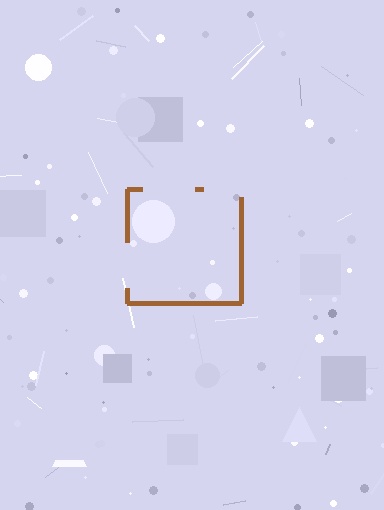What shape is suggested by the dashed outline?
The dashed outline suggests a square.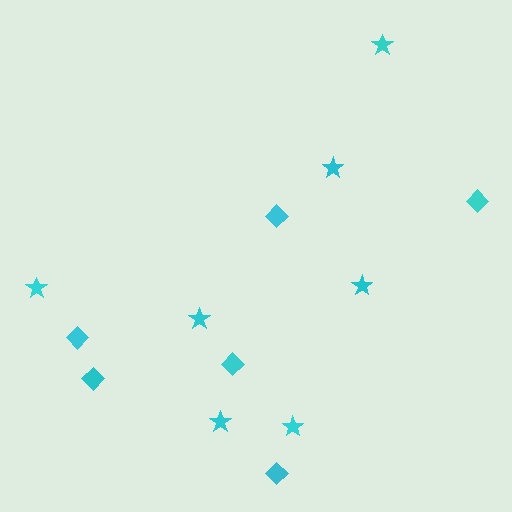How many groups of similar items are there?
There are 2 groups: one group of stars (7) and one group of diamonds (6).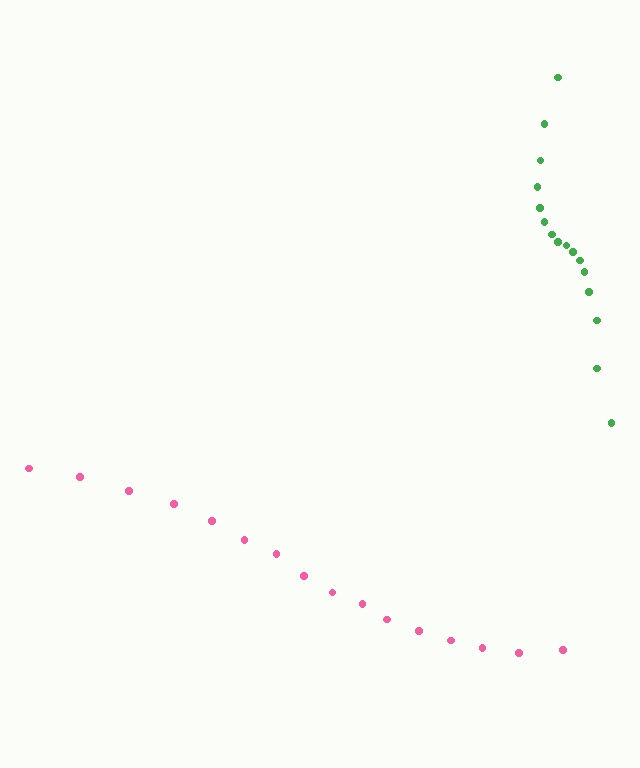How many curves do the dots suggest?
There are 2 distinct paths.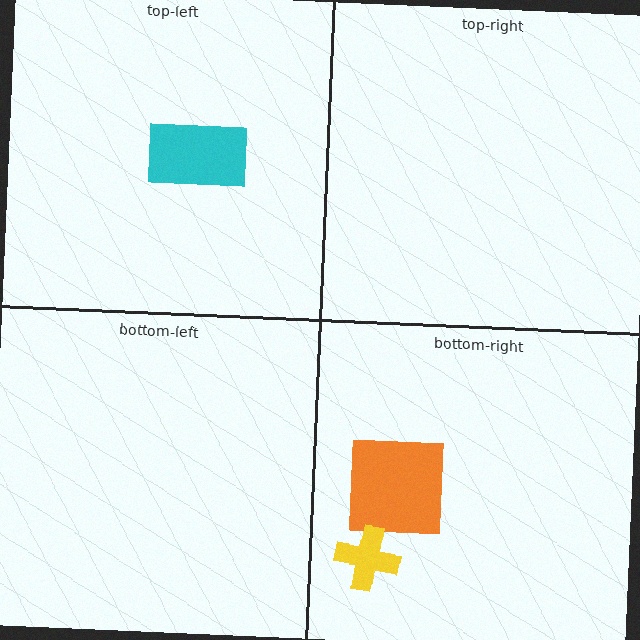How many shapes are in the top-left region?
1.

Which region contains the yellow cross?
The bottom-right region.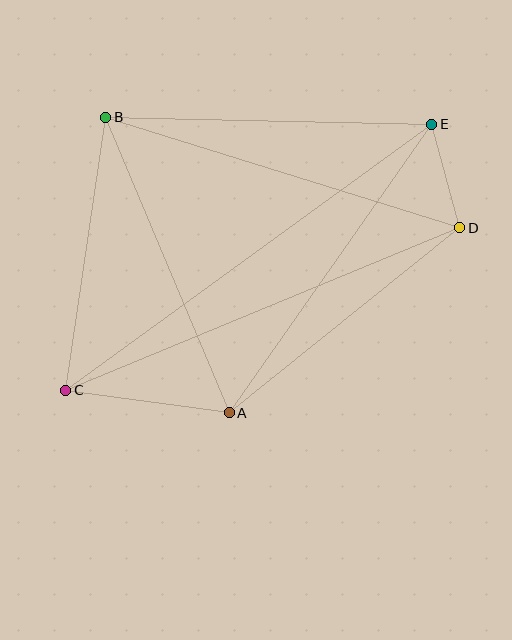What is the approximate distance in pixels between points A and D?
The distance between A and D is approximately 296 pixels.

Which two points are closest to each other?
Points D and E are closest to each other.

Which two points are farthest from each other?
Points C and E are farthest from each other.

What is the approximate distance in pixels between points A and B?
The distance between A and B is approximately 321 pixels.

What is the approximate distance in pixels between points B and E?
The distance between B and E is approximately 326 pixels.